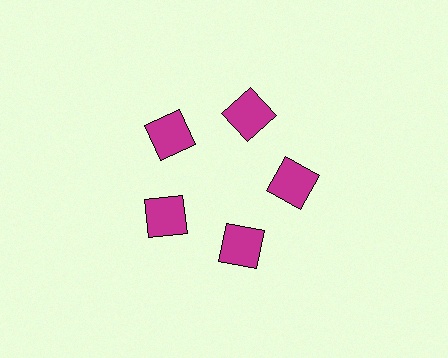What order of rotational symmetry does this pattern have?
This pattern has 5-fold rotational symmetry.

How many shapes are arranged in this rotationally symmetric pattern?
There are 5 shapes, arranged in 5 groups of 1.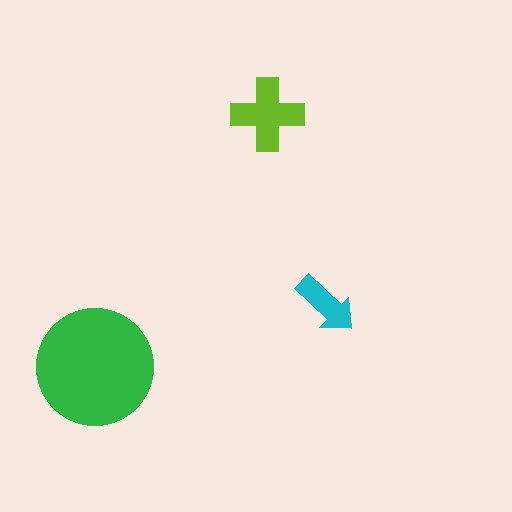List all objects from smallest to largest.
The cyan arrow, the lime cross, the green circle.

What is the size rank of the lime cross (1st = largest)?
2nd.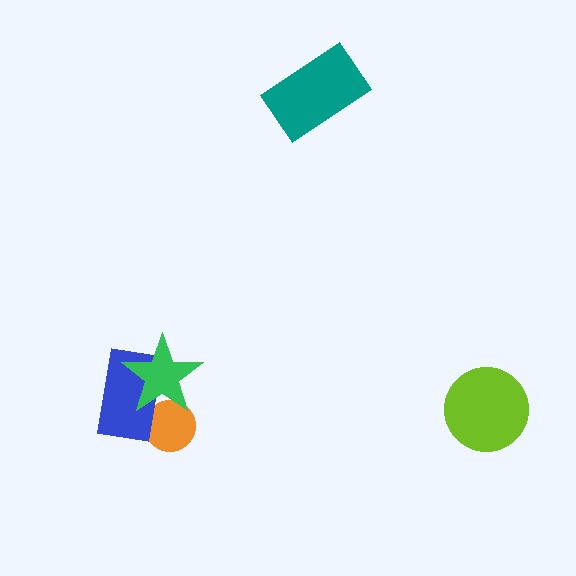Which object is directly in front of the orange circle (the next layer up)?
The blue rectangle is directly in front of the orange circle.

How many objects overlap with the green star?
2 objects overlap with the green star.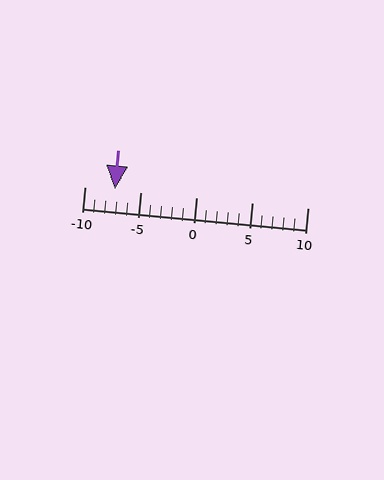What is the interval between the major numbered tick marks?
The major tick marks are spaced 5 units apart.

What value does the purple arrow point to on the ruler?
The purple arrow points to approximately -7.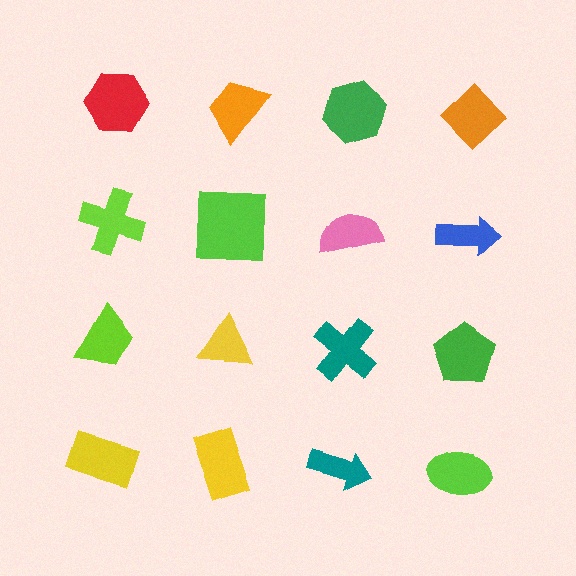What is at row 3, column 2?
A yellow triangle.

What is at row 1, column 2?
An orange trapezoid.